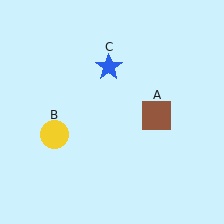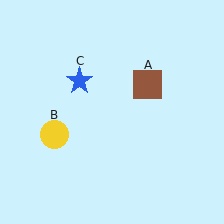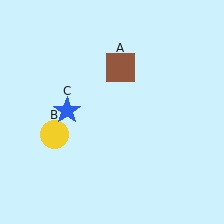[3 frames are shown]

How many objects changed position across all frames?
2 objects changed position: brown square (object A), blue star (object C).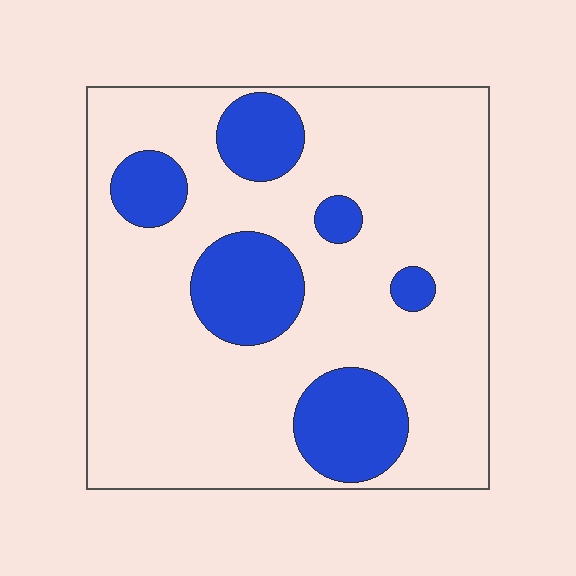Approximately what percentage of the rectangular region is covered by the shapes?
Approximately 20%.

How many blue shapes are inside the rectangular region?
6.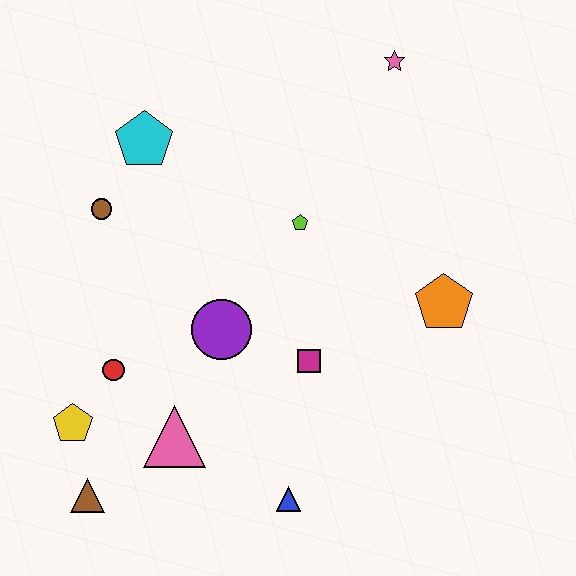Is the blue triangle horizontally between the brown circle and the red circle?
No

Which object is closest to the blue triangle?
The pink triangle is closest to the blue triangle.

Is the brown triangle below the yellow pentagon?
Yes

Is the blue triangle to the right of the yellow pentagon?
Yes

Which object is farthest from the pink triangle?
The pink star is farthest from the pink triangle.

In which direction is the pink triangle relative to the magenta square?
The pink triangle is to the left of the magenta square.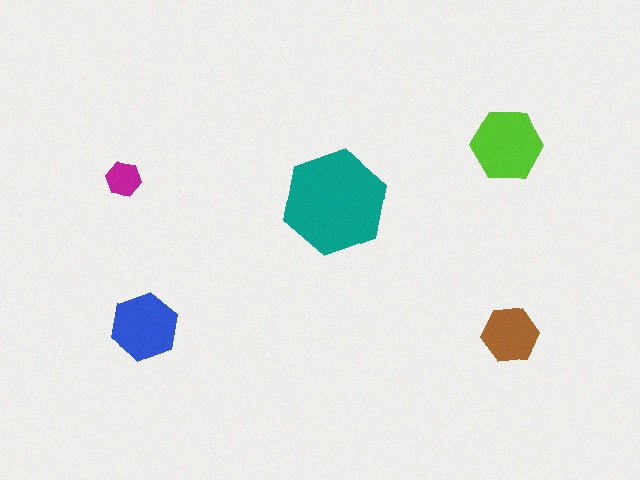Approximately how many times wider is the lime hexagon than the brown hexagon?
About 1.5 times wider.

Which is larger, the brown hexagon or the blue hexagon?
The blue one.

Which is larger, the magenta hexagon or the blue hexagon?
The blue one.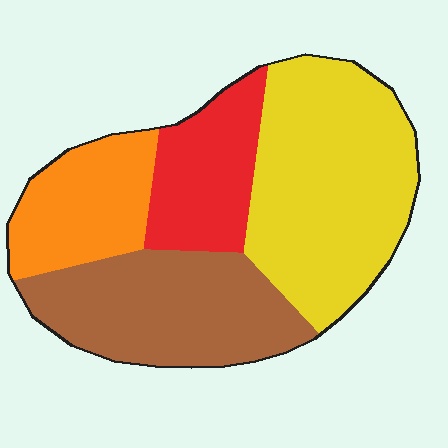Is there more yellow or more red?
Yellow.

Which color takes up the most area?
Yellow, at roughly 40%.